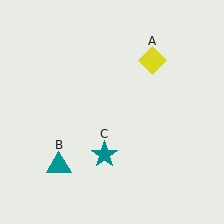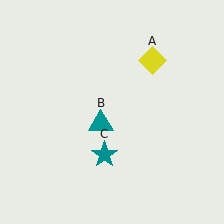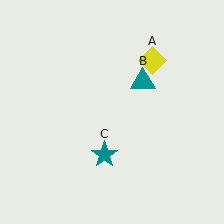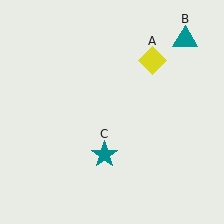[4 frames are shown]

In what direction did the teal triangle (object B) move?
The teal triangle (object B) moved up and to the right.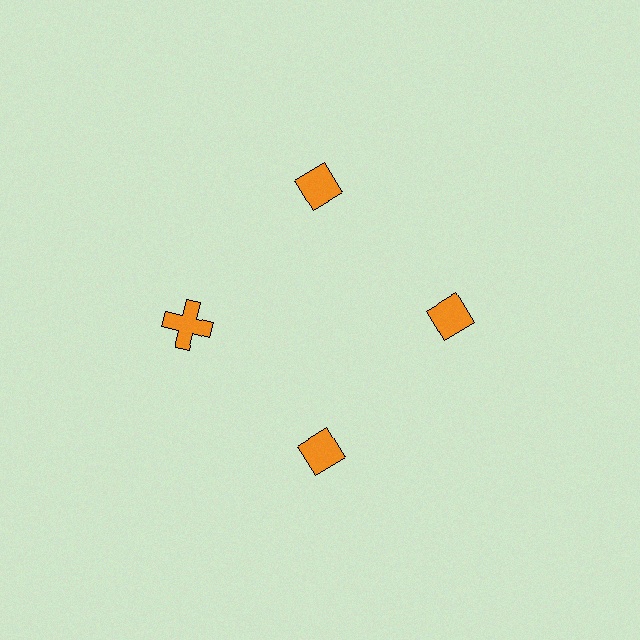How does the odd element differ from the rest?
It has a different shape: cross instead of diamond.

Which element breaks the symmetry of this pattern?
The orange cross at roughly the 9 o'clock position breaks the symmetry. All other shapes are orange diamonds.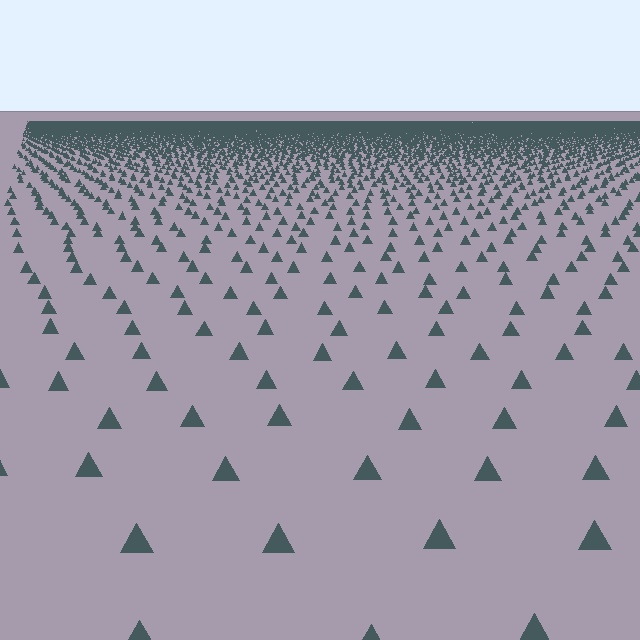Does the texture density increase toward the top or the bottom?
Density increases toward the top.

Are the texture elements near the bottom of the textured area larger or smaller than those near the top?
Larger. Near the bottom, elements are closer to the viewer and appear at a bigger on-screen size.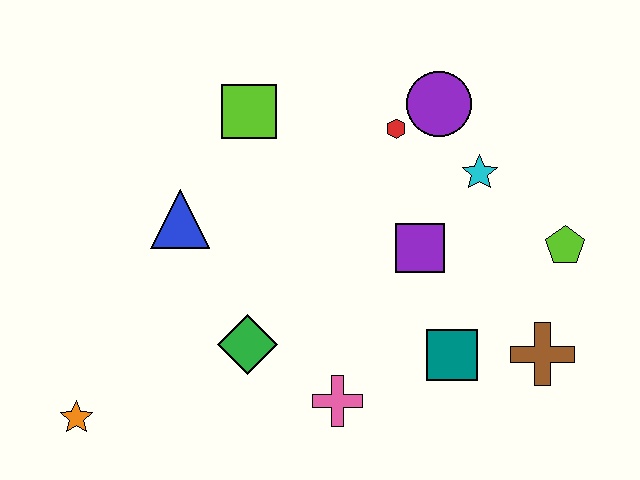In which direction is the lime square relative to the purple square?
The lime square is to the left of the purple square.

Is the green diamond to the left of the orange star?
No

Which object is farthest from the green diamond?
The lime pentagon is farthest from the green diamond.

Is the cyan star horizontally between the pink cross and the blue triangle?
No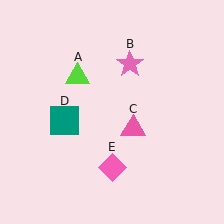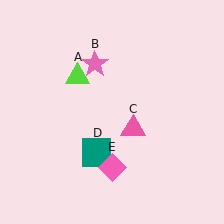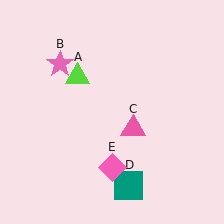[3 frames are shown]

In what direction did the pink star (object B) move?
The pink star (object B) moved left.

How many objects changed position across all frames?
2 objects changed position: pink star (object B), teal square (object D).